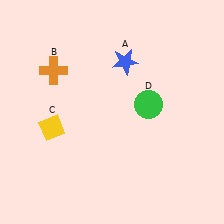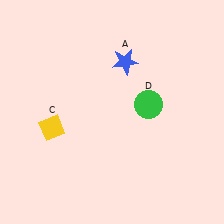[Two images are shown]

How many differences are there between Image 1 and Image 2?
There is 1 difference between the two images.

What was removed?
The orange cross (B) was removed in Image 2.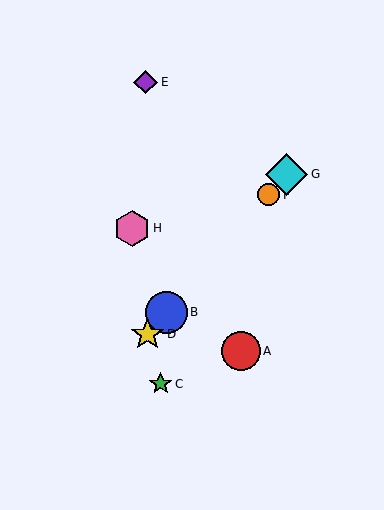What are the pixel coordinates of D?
Object D is at (148, 334).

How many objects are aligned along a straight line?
4 objects (B, D, F, G) are aligned along a straight line.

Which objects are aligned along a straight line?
Objects B, D, F, G are aligned along a straight line.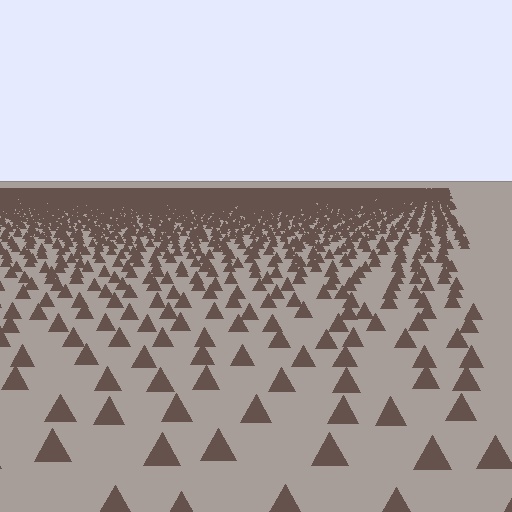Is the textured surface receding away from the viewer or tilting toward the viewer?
The surface is receding away from the viewer. Texture elements get smaller and denser toward the top.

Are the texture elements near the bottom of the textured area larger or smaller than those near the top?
Larger. Near the bottom, elements are closer to the viewer and appear at a bigger on-screen size.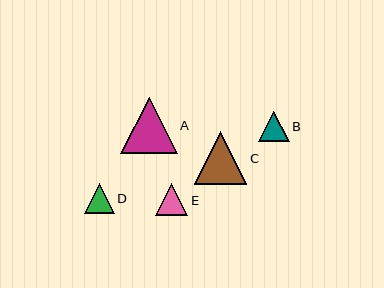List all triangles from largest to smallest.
From largest to smallest: A, C, E, B, D.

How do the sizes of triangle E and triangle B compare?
Triangle E and triangle B are approximately the same size.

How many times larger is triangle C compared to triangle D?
Triangle C is approximately 1.8 times the size of triangle D.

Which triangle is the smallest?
Triangle D is the smallest with a size of approximately 30 pixels.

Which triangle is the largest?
Triangle A is the largest with a size of approximately 56 pixels.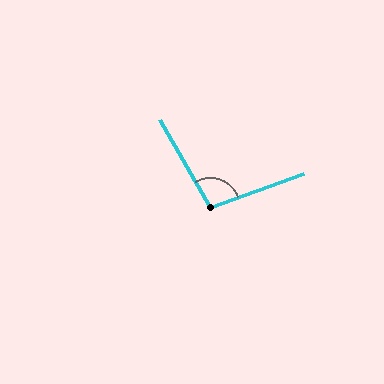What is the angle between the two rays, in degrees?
Approximately 100 degrees.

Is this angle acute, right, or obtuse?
It is obtuse.